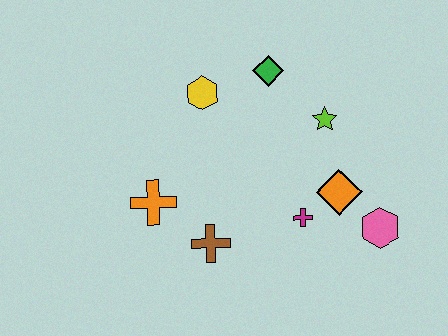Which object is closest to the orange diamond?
The magenta cross is closest to the orange diamond.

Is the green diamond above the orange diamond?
Yes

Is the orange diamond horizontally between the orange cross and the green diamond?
No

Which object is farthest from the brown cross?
The green diamond is farthest from the brown cross.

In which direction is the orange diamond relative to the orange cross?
The orange diamond is to the right of the orange cross.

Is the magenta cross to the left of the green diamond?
No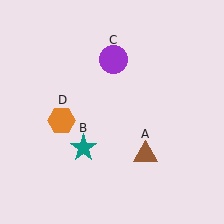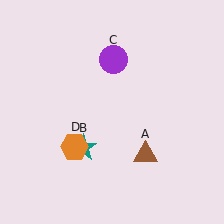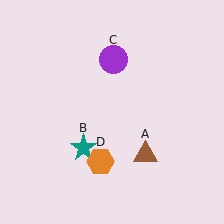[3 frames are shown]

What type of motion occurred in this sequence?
The orange hexagon (object D) rotated counterclockwise around the center of the scene.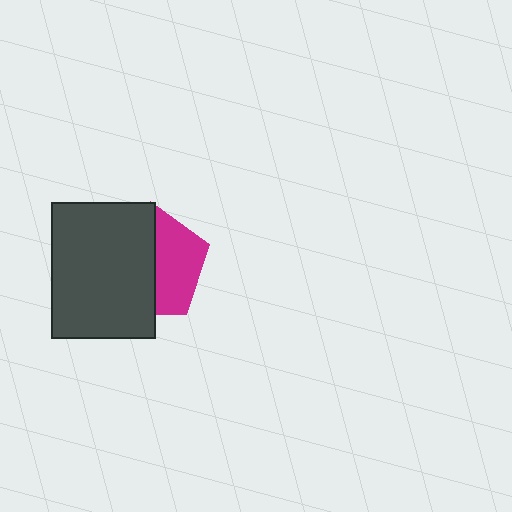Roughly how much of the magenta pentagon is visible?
A small part of it is visible (roughly 44%).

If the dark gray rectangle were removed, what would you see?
You would see the complete magenta pentagon.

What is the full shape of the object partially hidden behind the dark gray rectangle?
The partially hidden object is a magenta pentagon.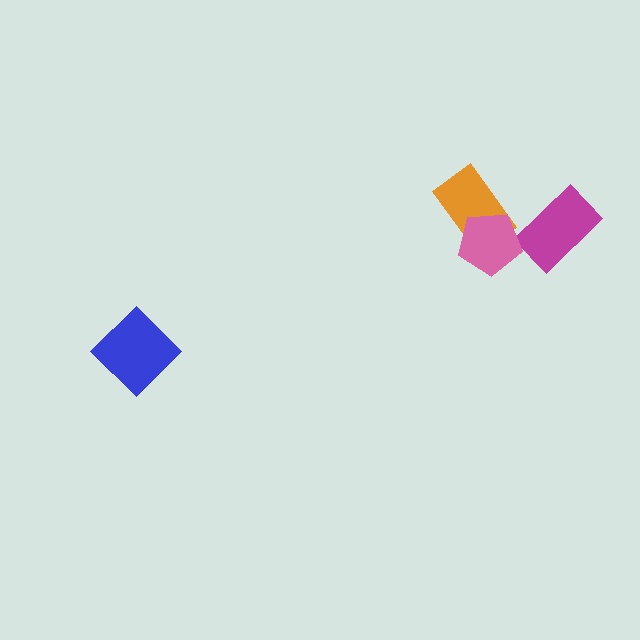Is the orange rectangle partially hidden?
Yes, it is partially covered by another shape.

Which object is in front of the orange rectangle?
The pink pentagon is in front of the orange rectangle.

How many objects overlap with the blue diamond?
0 objects overlap with the blue diamond.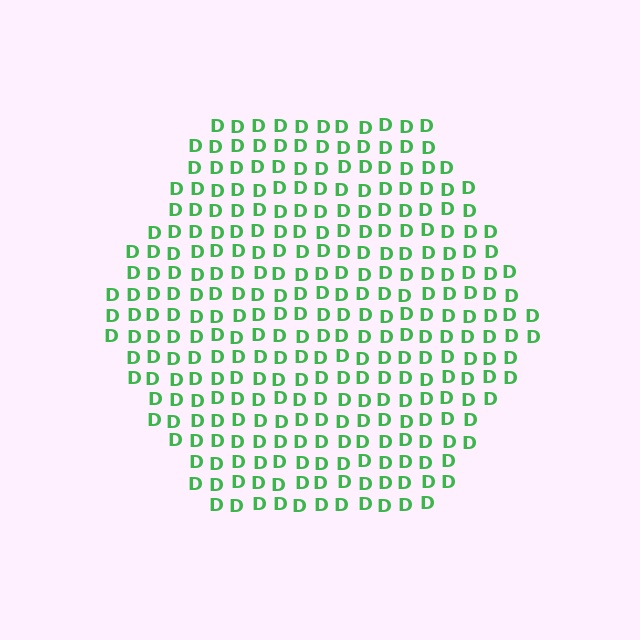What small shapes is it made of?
It is made of small letter D's.